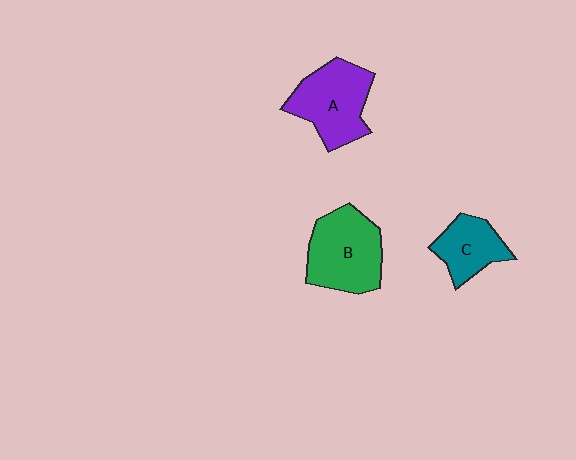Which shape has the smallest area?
Shape C (teal).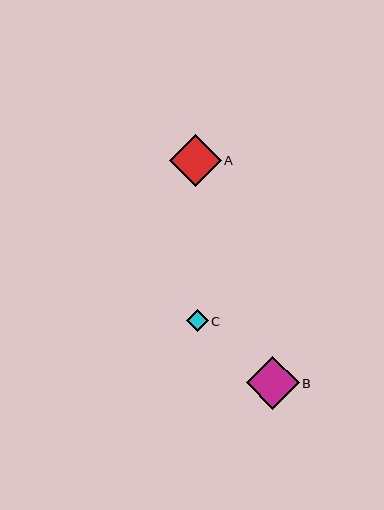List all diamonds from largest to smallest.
From largest to smallest: B, A, C.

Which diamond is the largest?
Diamond B is the largest with a size of approximately 53 pixels.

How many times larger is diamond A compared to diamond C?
Diamond A is approximately 2.4 times the size of diamond C.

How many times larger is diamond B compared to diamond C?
Diamond B is approximately 2.5 times the size of diamond C.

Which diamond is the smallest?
Diamond C is the smallest with a size of approximately 22 pixels.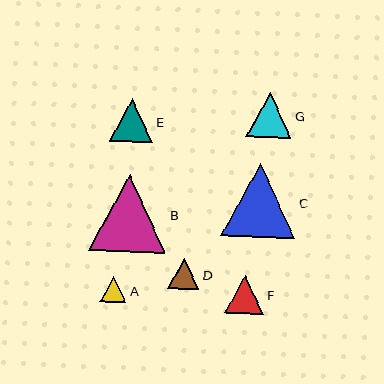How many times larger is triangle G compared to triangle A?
Triangle G is approximately 1.7 times the size of triangle A.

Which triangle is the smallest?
Triangle A is the smallest with a size of approximately 26 pixels.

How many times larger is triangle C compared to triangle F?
Triangle C is approximately 1.9 times the size of triangle F.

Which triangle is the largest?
Triangle B is the largest with a size of approximately 77 pixels.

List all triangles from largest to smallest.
From largest to smallest: B, C, G, E, F, D, A.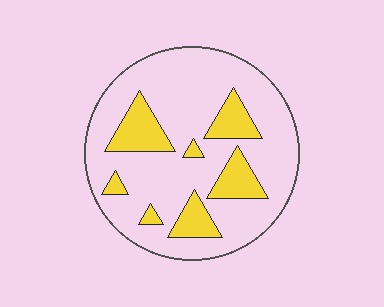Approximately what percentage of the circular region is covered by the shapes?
Approximately 20%.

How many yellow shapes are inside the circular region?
7.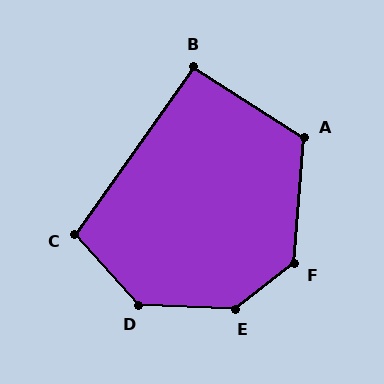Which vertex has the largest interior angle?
E, at approximately 140 degrees.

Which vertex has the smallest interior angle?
B, at approximately 93 degrees.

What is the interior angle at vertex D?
Approximately 135 degrees (obtuse).